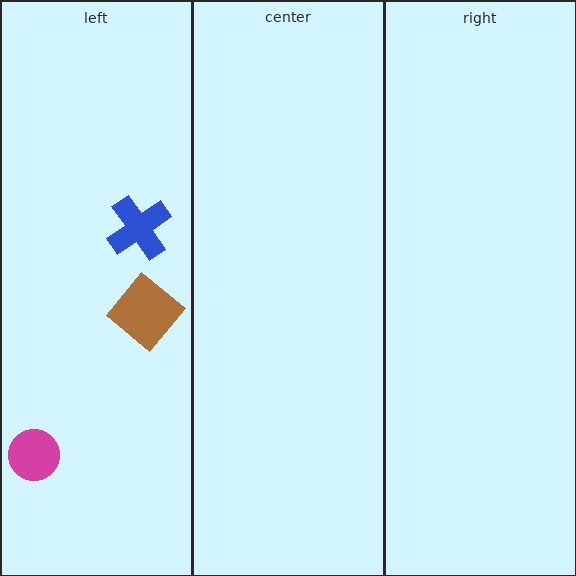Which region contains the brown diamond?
The left region.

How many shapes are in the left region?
3.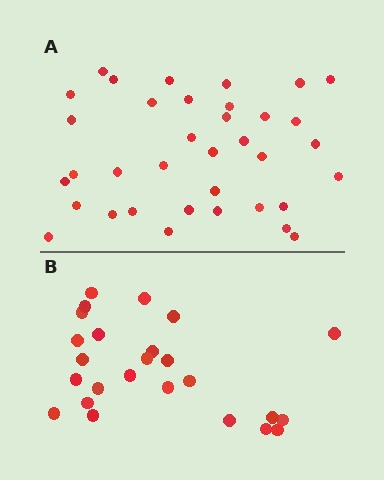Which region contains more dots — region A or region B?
Region A (the top region) has more dots.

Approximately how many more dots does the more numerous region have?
Region A has roughly 12 or so more dots than region B.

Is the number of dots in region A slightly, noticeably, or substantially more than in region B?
Region A has noticeably more, but not dramatically so. The ratio is roughly 1.4 to 1.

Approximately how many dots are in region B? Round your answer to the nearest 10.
About 20 dots. (The exact count is 25, which rounds to 20.)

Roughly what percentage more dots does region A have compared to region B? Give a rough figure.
About 45% more.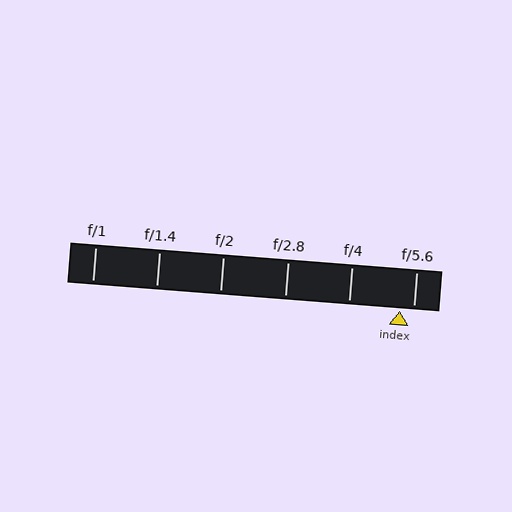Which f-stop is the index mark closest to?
The index mark is closest to f/5.6.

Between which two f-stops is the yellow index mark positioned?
The index mark is between f/4 and f/5.6.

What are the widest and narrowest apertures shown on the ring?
The widest aperture shown is f/1 and the narrowest is f/5.6.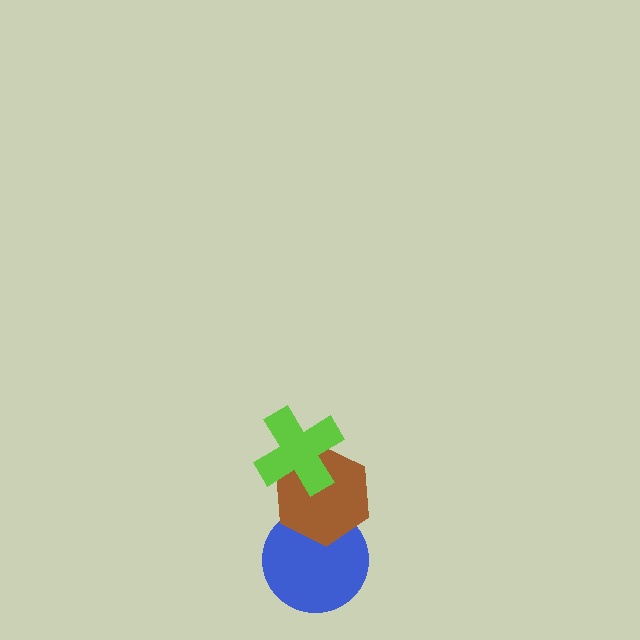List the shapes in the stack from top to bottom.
From top to bottom: the lime cross, the brown hexagon, the blue circle.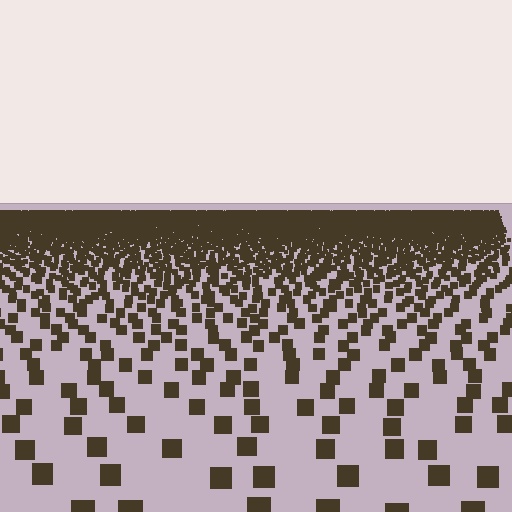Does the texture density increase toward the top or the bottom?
Density increases toward the top.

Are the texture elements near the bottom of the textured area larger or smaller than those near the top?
Larger. Near the bottom, elements are closer to the viewer and appear at a bigger on-screen size.